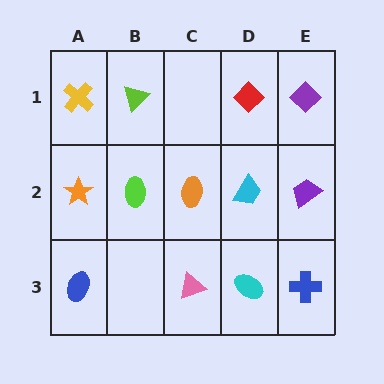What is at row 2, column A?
An orange star.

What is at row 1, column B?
A lime triangle.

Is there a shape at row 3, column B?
No, that cell is empty.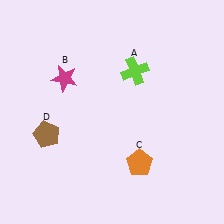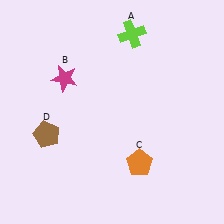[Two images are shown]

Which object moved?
The lime cross (A) moved up.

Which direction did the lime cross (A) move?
The lime cross (A) moved up.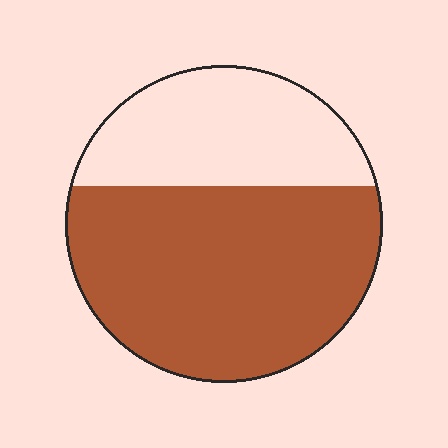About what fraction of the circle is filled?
About two thirds (2/3).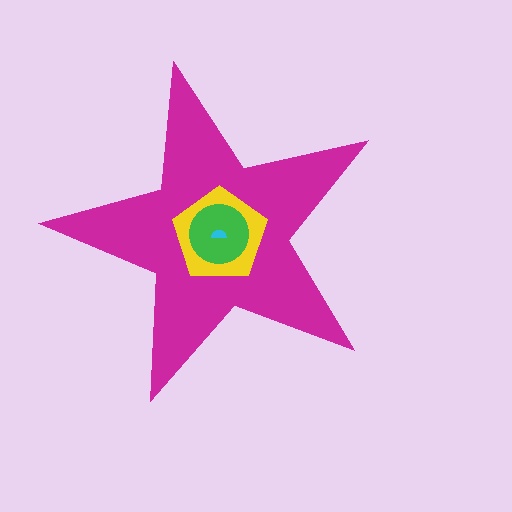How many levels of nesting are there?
4.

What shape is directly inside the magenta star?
The yellow pentagon.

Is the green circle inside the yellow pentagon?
Yes.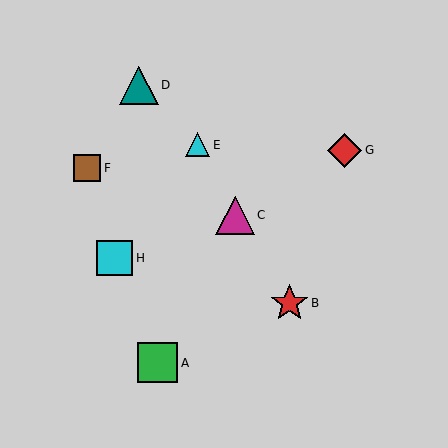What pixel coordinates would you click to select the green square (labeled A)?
Click at (158, 363) to select the green square A.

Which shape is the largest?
The green square (labeled A) is the largest.